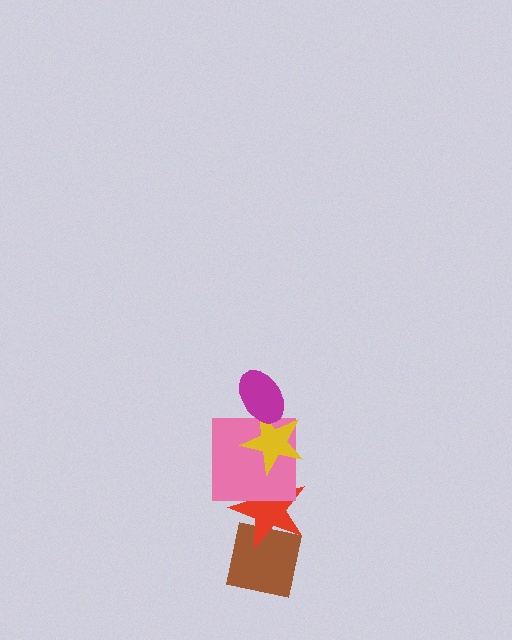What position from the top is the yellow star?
The yellow star is 2nd from the top.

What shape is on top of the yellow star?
The magenta ellipse is on top of the yellow star.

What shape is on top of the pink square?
The yellow star is on top of the pink square.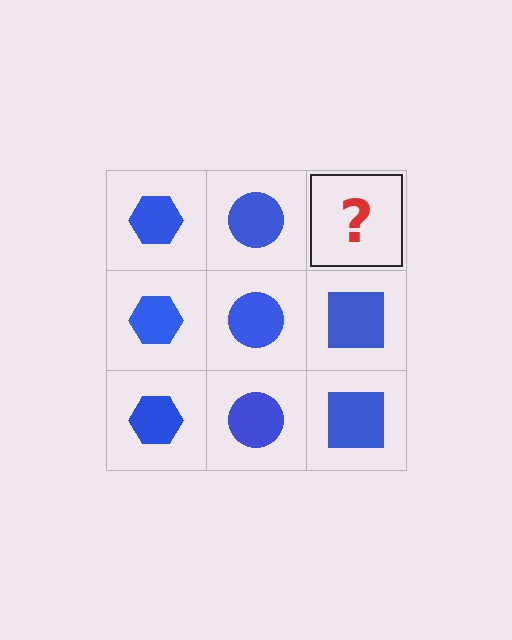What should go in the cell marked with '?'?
The missing cell should contain a blue square.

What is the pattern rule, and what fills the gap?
The rule is that each column has a consistent shape. The gap should be filled with a blue square.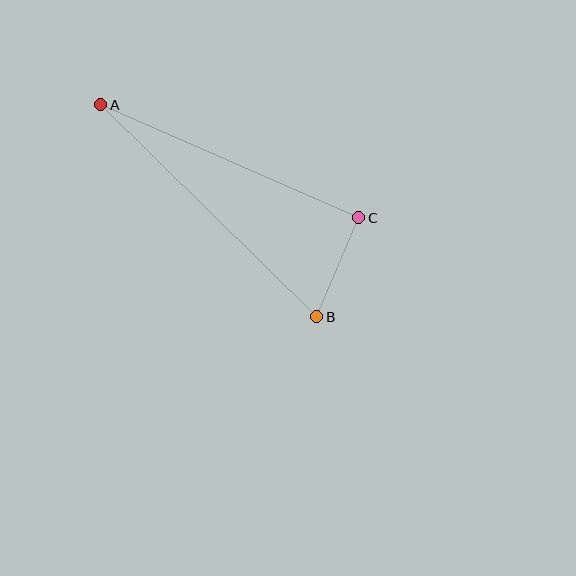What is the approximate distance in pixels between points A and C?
The distance between A and C is approximately 282 pixels.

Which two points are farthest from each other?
Points A and B are farthest from each other.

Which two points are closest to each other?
Points B and C are closest to each other.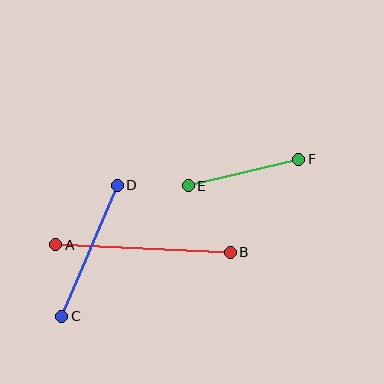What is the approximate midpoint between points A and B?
The midpoint is at approximately (143, 249) pixels.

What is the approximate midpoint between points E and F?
The midpoint is at approximately (243, 172) pixels.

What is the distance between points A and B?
The distance is approximately 175 pixels.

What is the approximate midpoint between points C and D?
The midpoint is at approximately (89, 251) pixels.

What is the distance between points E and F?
The distance is approximately 113 pixels.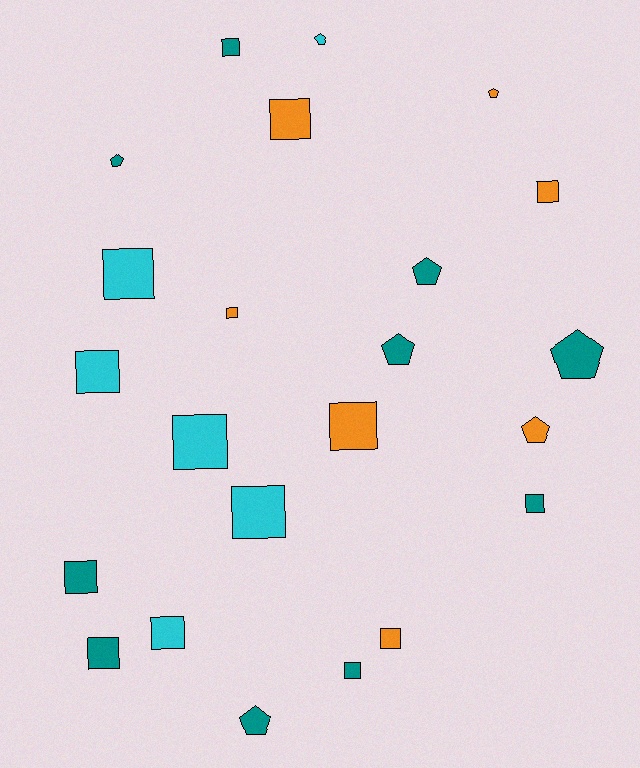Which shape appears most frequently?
Square, with 15 objects.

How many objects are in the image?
There are 23 objects.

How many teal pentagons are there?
There are 5 teal pentagons.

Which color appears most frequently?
Teal, with 10 objects.